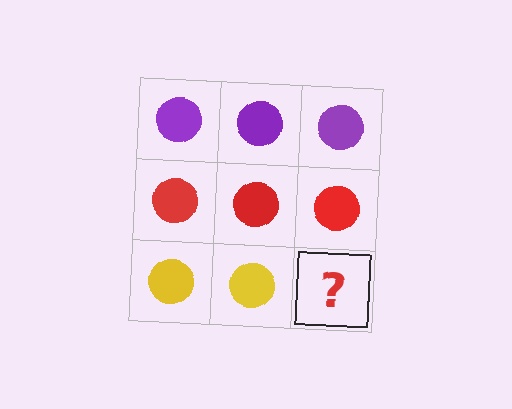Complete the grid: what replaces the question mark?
The question mark should be replaced with a yellow circle.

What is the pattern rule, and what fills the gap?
The rule is that each row has a consistent color. The gap should be filled with a yellow circle.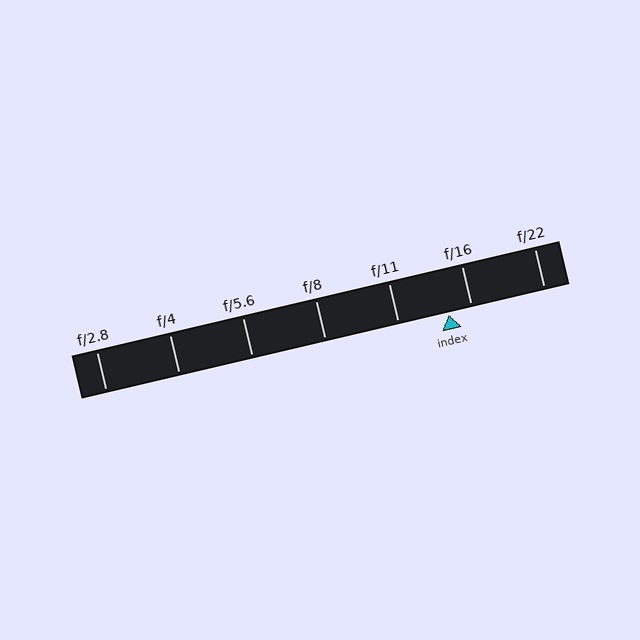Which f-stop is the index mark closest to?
The index mark is closest to f/16.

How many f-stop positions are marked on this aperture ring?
There are 7 f-stop positions marked.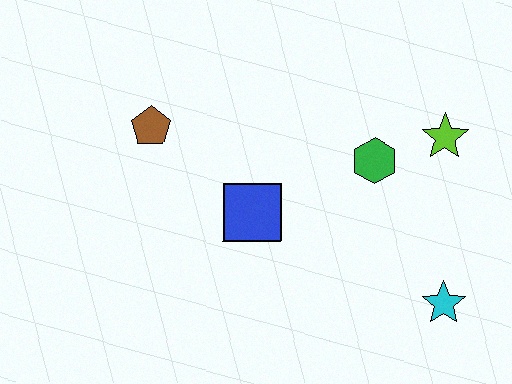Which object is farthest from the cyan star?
The brown pentagon is farthest from the cyan star.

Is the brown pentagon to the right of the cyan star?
No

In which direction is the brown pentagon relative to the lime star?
The brown pentagon is to the left of the lime star.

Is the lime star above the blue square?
Yes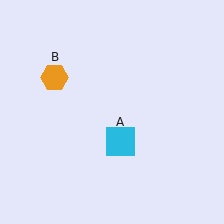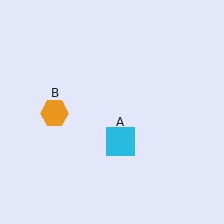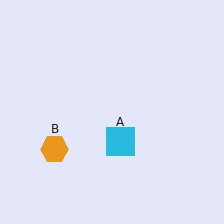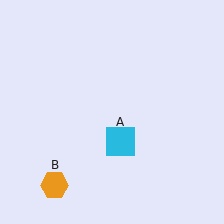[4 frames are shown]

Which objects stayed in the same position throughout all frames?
Cyan square (object A) remained stationary.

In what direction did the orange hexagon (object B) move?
The orange hexagon (object B) moved down.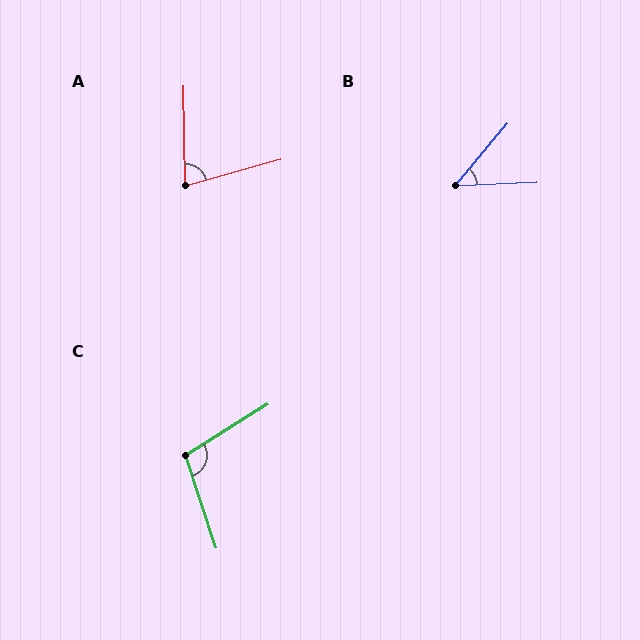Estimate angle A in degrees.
Approximately 75 degrees.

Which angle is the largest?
C, at approximately 104 degrees.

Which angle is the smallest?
B, at approximately 47 degrees.